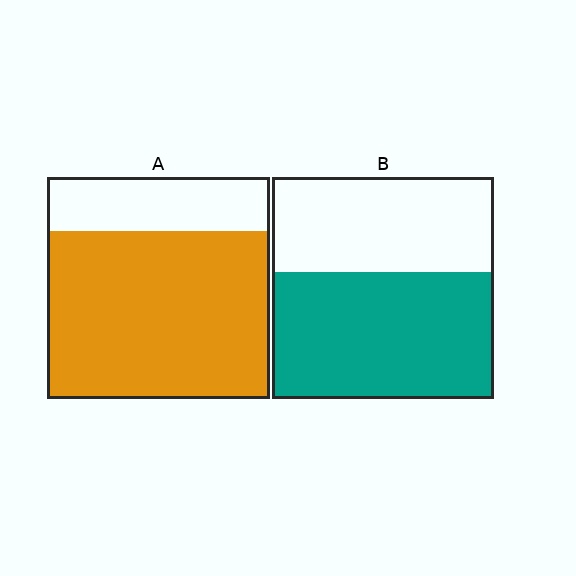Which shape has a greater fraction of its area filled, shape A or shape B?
Shape A.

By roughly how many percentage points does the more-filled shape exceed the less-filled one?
By roughly 20 percentage points (A over B).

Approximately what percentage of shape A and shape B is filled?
A is approximately 75% and B is approximately 55%.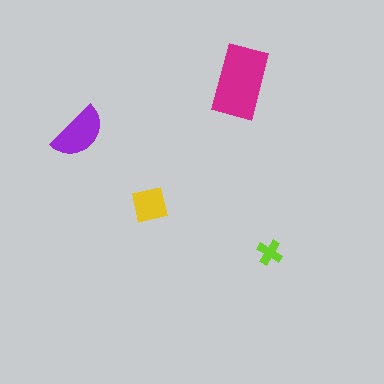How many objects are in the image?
There are 4 objects in the image.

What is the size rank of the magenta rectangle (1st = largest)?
1st.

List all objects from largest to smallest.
The magenta rectangle, the purple semicircle, the yellow square, the lime cross.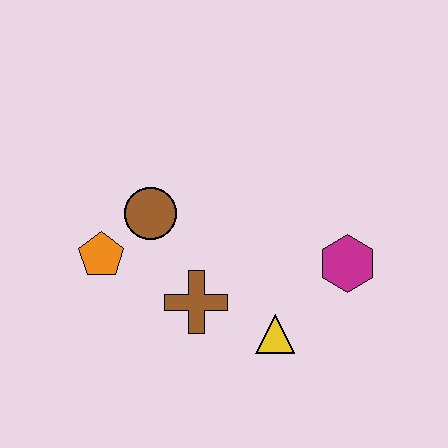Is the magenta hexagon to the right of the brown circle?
Yes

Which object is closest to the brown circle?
The orange pentagon is closest to the brown circle.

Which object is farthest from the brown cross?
The magenta hexagon is farthest from the brown cross.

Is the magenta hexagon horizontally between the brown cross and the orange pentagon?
No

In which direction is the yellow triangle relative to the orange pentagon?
The yellow triangle is to the right of the orange pentagon.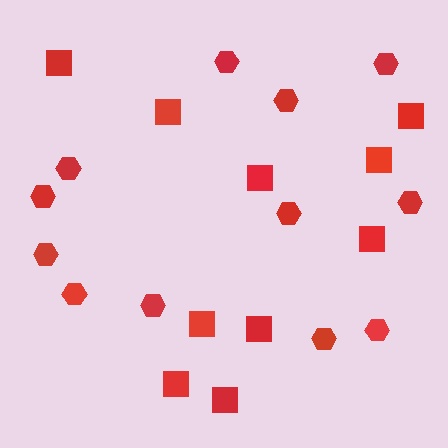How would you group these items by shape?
There are 2 groups: one group of hexagons (12) and one group of squares (10).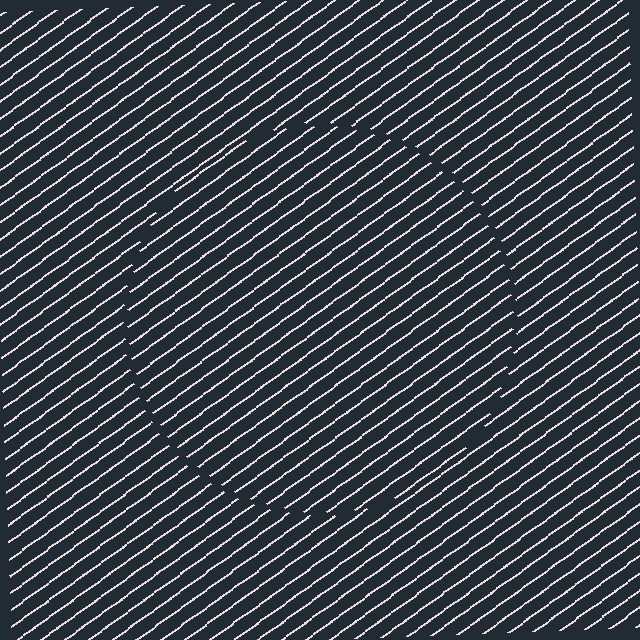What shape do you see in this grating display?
An illusory circle. The interior of the shape contains the same grating, shifted by half a period — the contour is defined by the phase discontinuity where line-ends from the inner and outer gratings abut.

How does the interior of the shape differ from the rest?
The interior of the shape contains the same grating, shifted by half a period — the contour is defined by the phase discontinuity where line-ends from the inner and outer gratings abut.